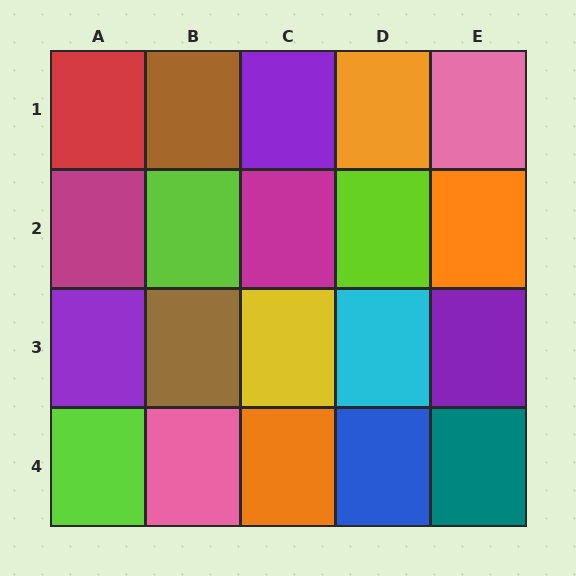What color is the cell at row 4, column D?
Blue.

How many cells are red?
1 cell is red.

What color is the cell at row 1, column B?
Brown.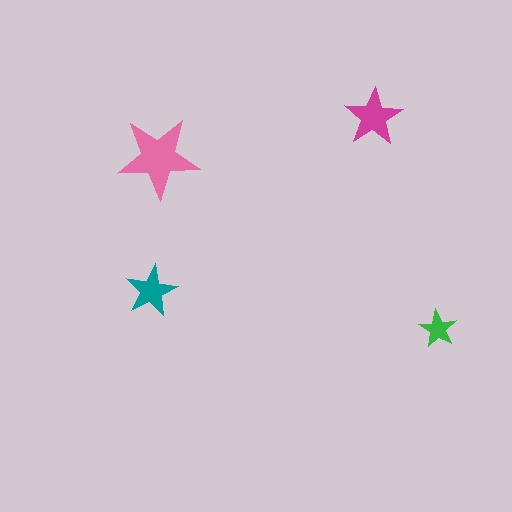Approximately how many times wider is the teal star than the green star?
About 1.5 times wider.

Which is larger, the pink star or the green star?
The pink one.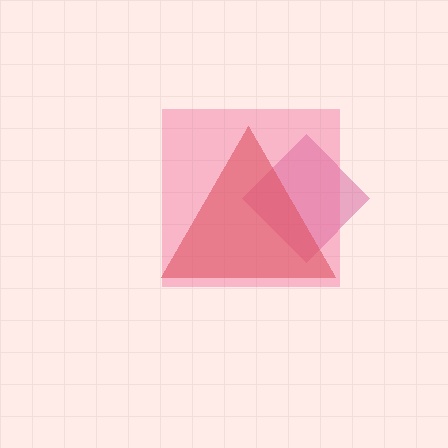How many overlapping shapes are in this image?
There are 3 overlapping shapes in the image.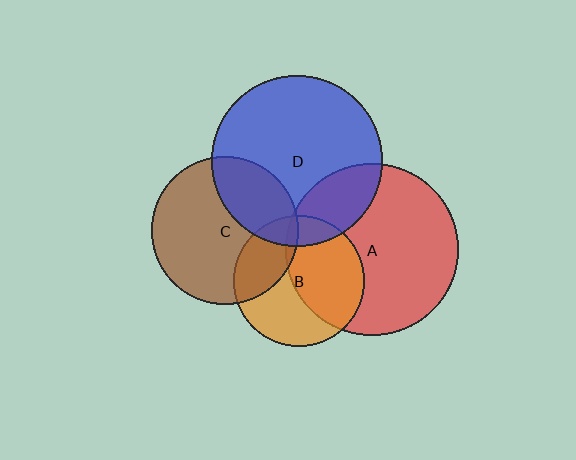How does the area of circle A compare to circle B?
Approximately 1.7 times.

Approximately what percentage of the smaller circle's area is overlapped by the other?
Approximately 50%.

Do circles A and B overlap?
Yes.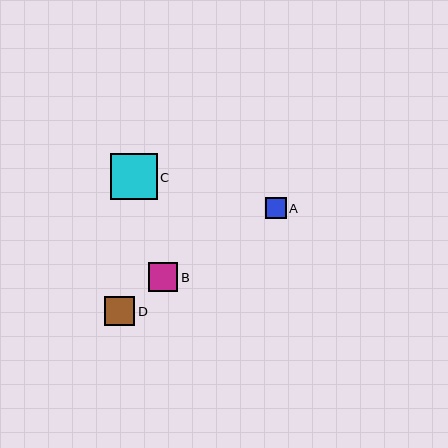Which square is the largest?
Square C is the largest with a size of approximately 46 pixels.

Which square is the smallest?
Square A is the smallest with a size of approximately 21 pixels.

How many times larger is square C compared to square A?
Square C is approximately 2.2 times the size of square A.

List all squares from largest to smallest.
From largest to smallest: C, D, B, A.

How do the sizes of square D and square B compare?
Square D and square B are approximately the same size.